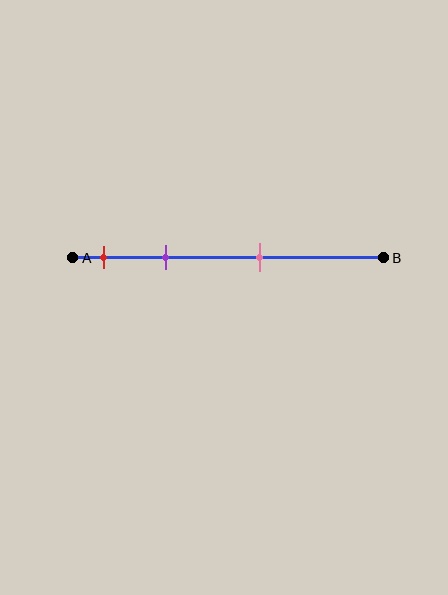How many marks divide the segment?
There are 3 marks dividing the segment.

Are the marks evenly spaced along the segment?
No, the marks are not evenly spaced.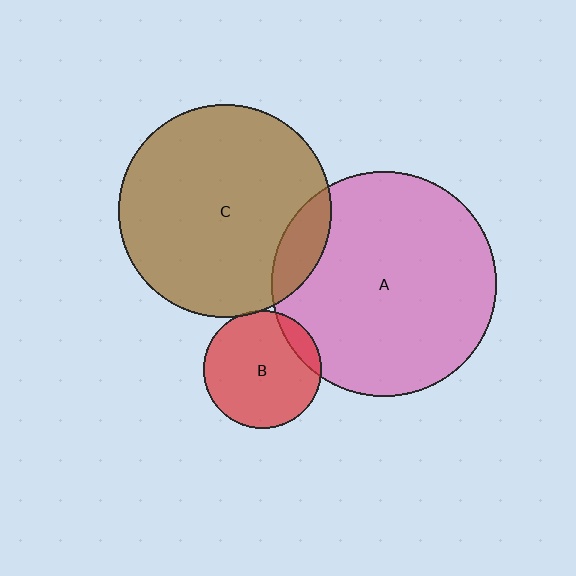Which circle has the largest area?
Circle A (pink).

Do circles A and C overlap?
Yes.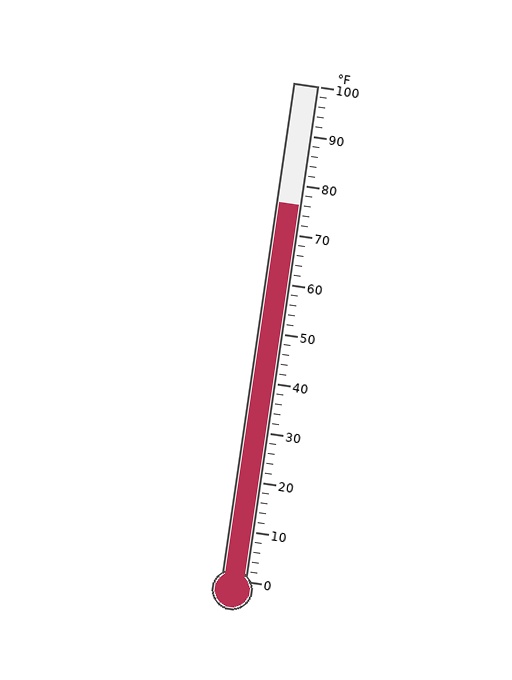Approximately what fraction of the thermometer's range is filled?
The thermometer is filled to approximately 75% of its range.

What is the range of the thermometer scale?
The thermometer scale ranges from 0°F to 100°F.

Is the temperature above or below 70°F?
The temperature is above 70°F.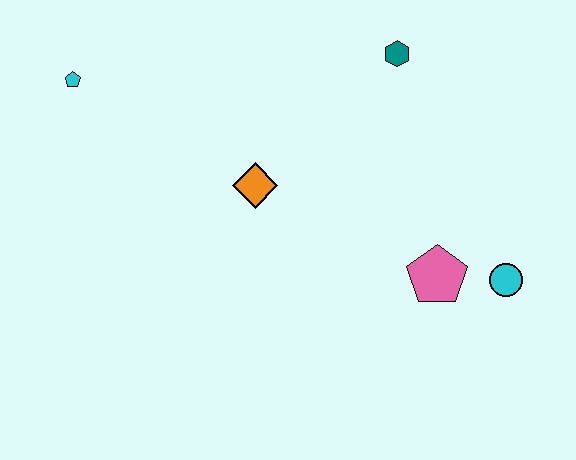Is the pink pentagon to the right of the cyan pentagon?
Yes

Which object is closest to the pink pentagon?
The cyan circle is closest to the pink pentagon.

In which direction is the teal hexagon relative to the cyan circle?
The teal hexagon is above the cyan circle.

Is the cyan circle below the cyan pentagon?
Yes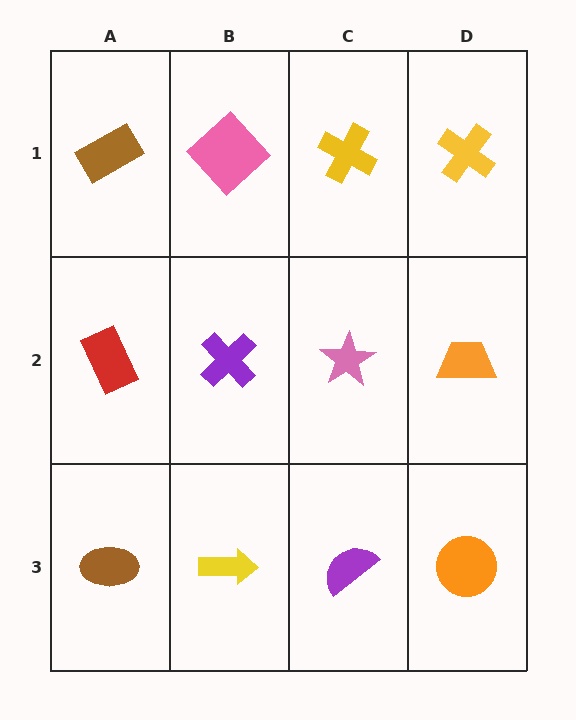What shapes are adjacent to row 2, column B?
A pink diamond (row 1, column B), a yellow arrow (row 3, column B), a red rectangle (row 2, column A), a pink star (row 2, column C).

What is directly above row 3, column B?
A purple cross.